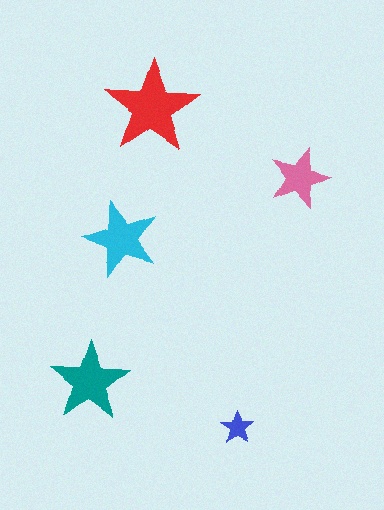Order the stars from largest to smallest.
the red one, the teal one, the cyan one, the pink one, the blue one.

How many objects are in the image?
There are 5 objects in the image.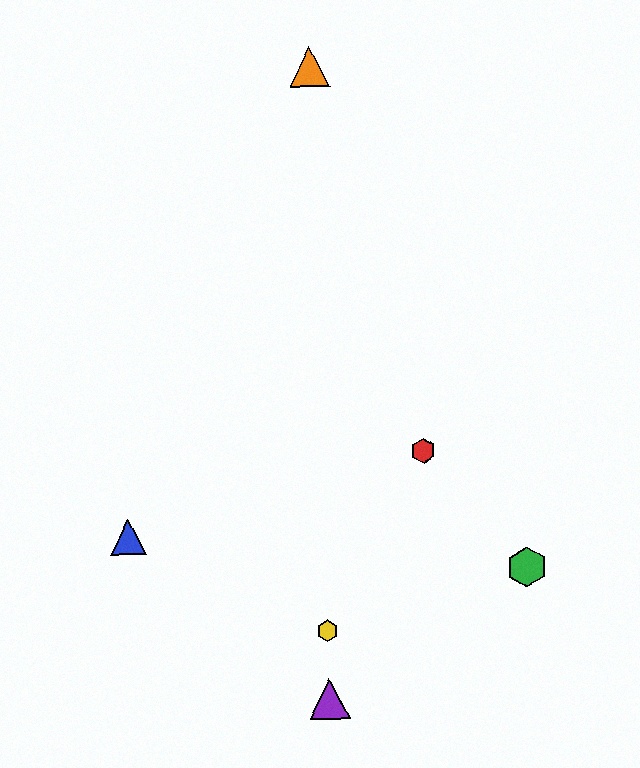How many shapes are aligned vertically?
3 shapes (the yellow hexagon, the purple triangle, the orange triangle) are aligned vertically.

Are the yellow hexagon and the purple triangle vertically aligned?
Yes, both are at x≈327.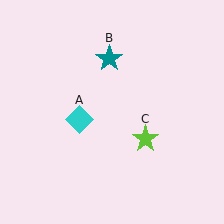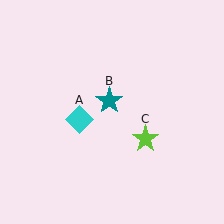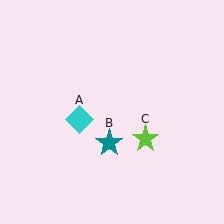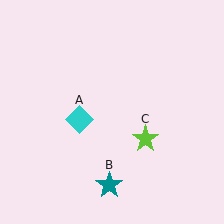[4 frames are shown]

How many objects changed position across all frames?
1 object changed position: teal star (object B).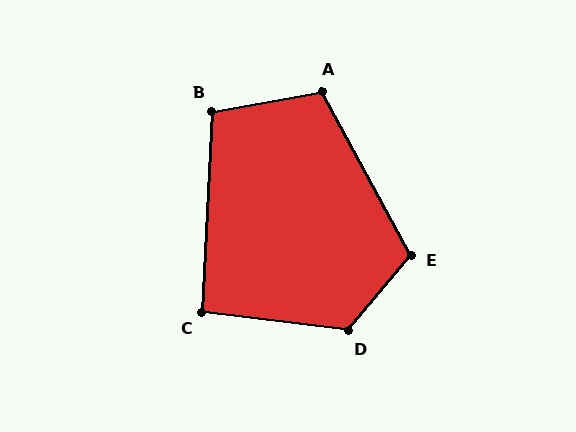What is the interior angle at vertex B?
Approximately 103 degrees (obtuse).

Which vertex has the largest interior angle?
D, at approximately 123 degrees.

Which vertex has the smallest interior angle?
C, at approximately 94 degrees.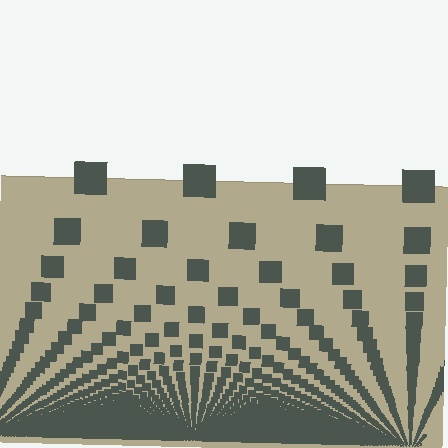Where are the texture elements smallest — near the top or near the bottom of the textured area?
Near the bottom.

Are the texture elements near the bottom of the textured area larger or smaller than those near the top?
Smaller. The gradient is inverted — elements near the bottom are smaller and denser.